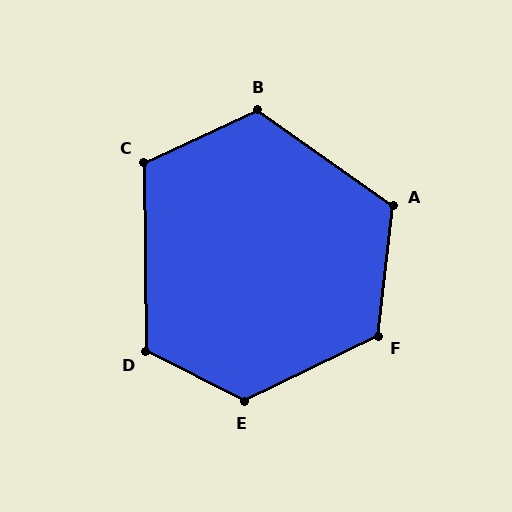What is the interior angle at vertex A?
Approximately 119 degrees (obtuse).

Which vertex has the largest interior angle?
E, at approximately 127 degrees.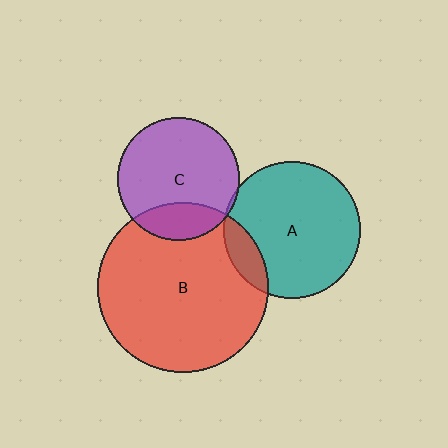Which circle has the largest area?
Circle B (red).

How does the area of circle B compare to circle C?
Approximately 1.9 times.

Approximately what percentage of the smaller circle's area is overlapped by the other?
Approximately 20%.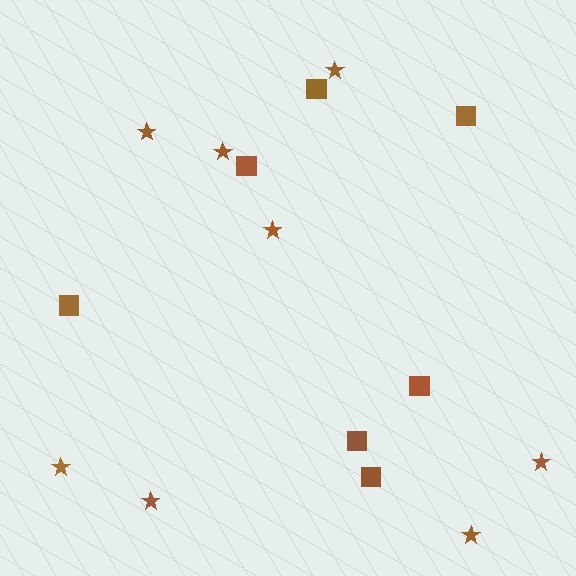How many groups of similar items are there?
There are 2 groups: one group of squares (7) and one group of stars (8).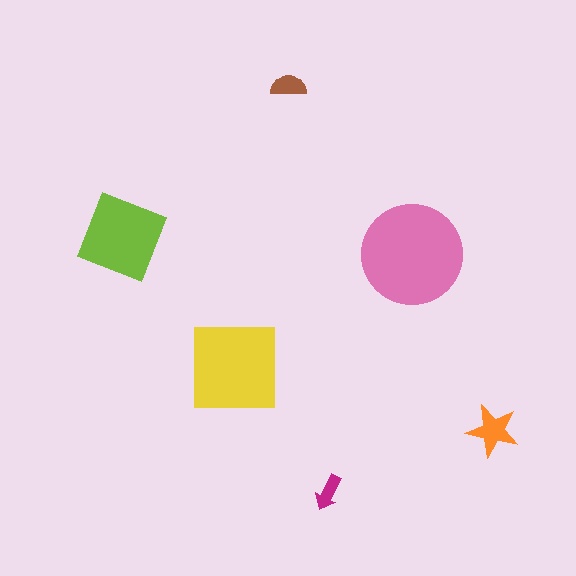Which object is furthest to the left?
The lime diamond is leftmost.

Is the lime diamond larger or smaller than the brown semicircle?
Larger.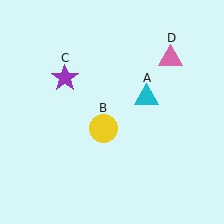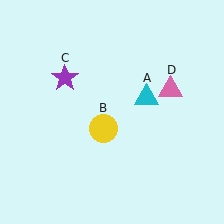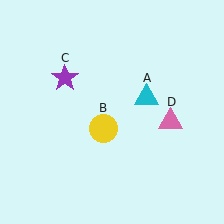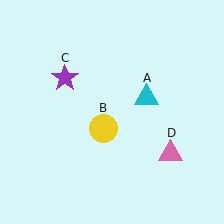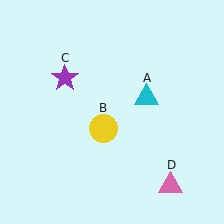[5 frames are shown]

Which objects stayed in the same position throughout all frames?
Cyan triangle (object A) and yellow circle (object B) and purple star (object C) remained stationary.